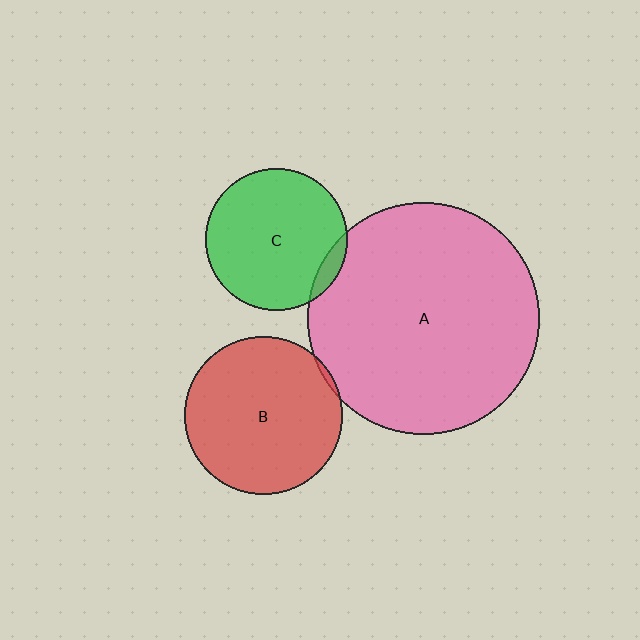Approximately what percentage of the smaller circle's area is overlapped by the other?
Approximately 5%.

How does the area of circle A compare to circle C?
Approximately 2.7 times.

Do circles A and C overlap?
Yes.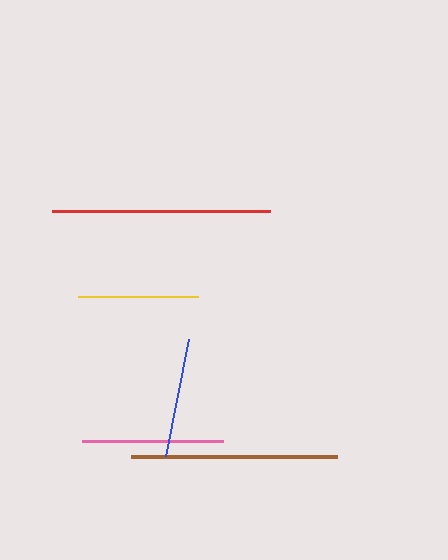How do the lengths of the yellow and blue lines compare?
The yellow and blue lines are approximately the same length.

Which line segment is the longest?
The red line is the longest at approximately 218 pixels.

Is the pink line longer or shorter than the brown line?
The brown line is longer than the pink line.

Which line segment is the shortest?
The blue line is the shortest at approximately 119 pixels.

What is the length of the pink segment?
The pink segment is approximately 141 pixels long.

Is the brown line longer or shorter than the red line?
The red line is longer than the brown line.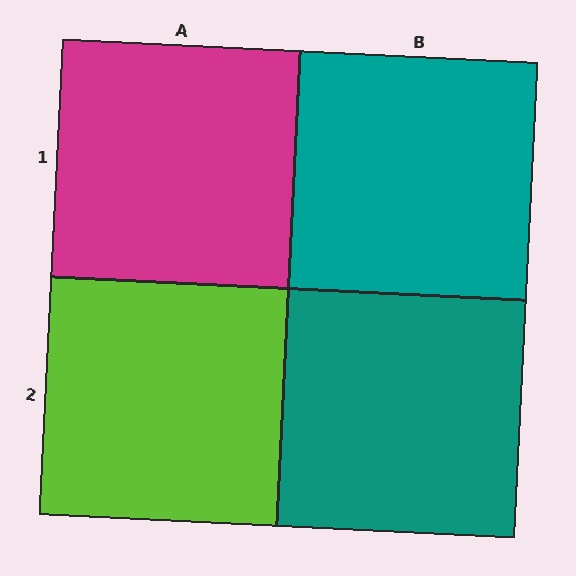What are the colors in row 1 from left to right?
Magenta, teal.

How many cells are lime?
1 cell is lime.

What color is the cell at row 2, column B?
Teal.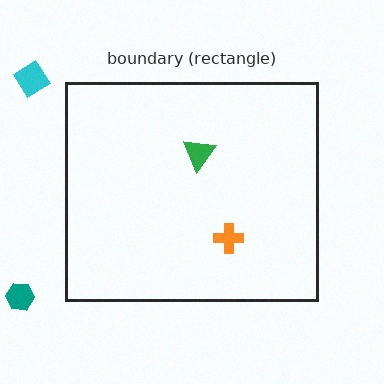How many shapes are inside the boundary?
2 inside, 2 outside.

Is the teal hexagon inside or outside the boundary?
Outside.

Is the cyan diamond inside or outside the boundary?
Outside.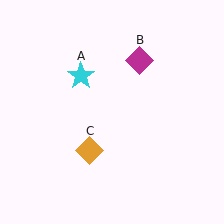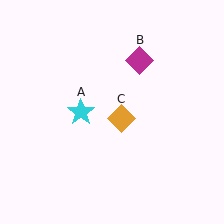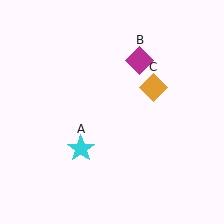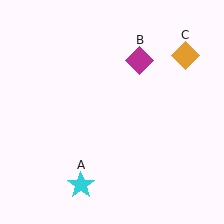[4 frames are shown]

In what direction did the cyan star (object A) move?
The cyan star (object A) moved down.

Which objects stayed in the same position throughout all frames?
Magenta diamond (object B) remained stationary.